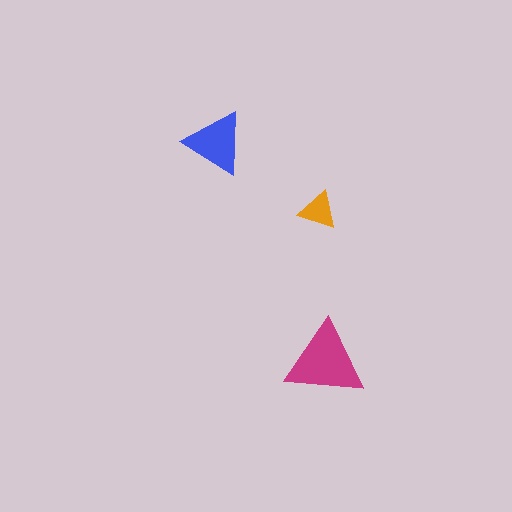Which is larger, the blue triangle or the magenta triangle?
The magenta one.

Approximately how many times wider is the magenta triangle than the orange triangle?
About 2 times wider.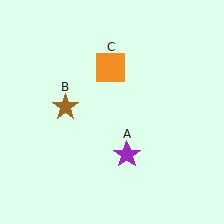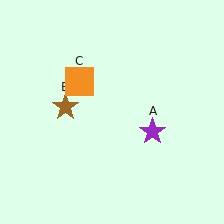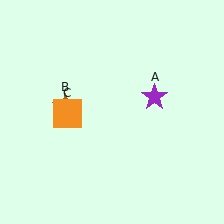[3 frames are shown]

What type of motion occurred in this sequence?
The purple star (object A), orange square (object C) rotated counterclockwise around the center of the scene.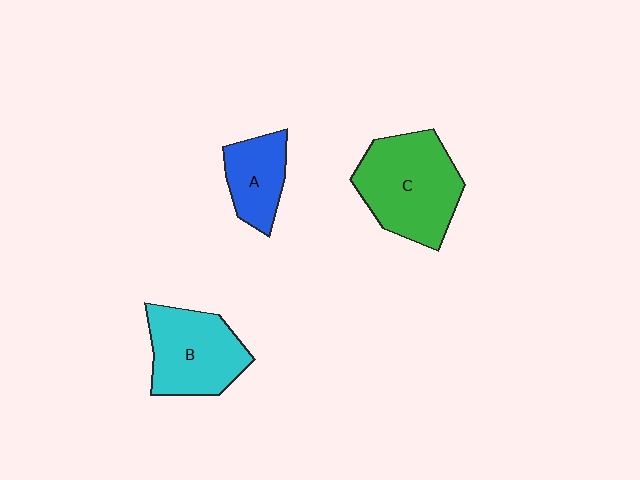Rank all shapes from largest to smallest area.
From largest to smallest: C (green), B (cyan), A (blue).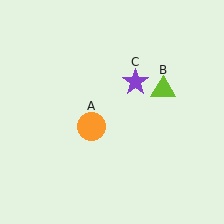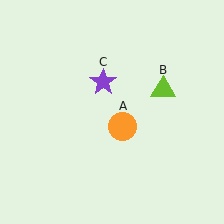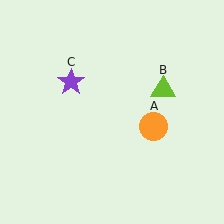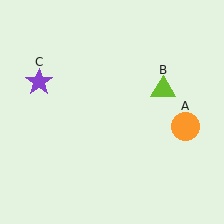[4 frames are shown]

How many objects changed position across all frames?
2 objects changed position: orange circle (object A), purple star (object C).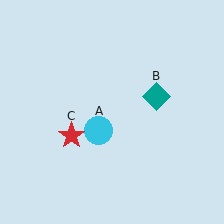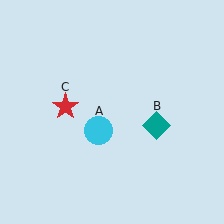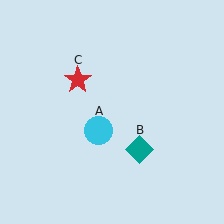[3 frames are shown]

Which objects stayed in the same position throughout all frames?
Cyan circle (object A) remained stationary.